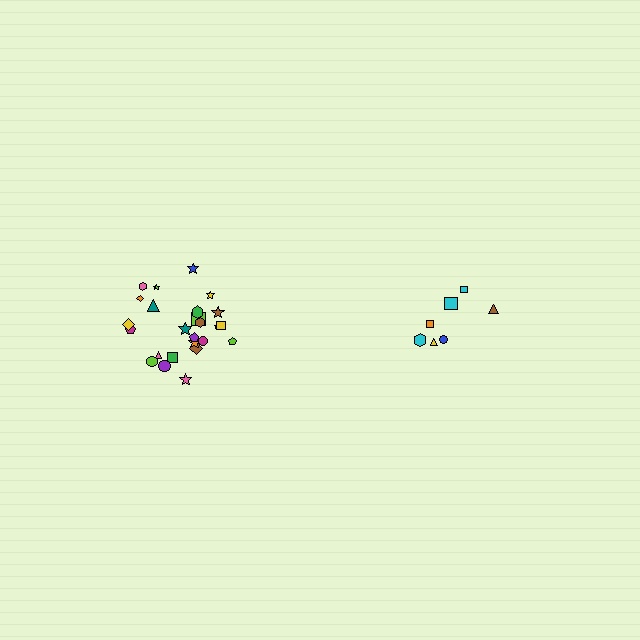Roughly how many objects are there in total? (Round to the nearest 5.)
Roughly 30 objects in total.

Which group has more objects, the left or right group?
The left group.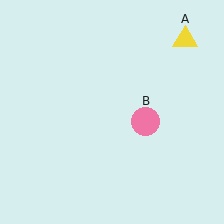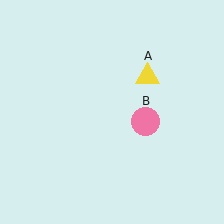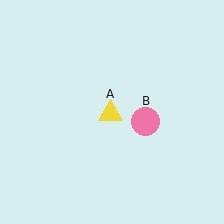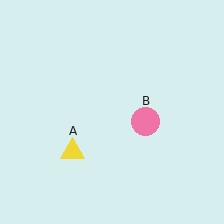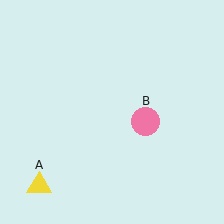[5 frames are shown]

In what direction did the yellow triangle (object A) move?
The yellow triangle (object A) moved down and to the left.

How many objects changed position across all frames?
1 object changed position: yellow triangle (object A).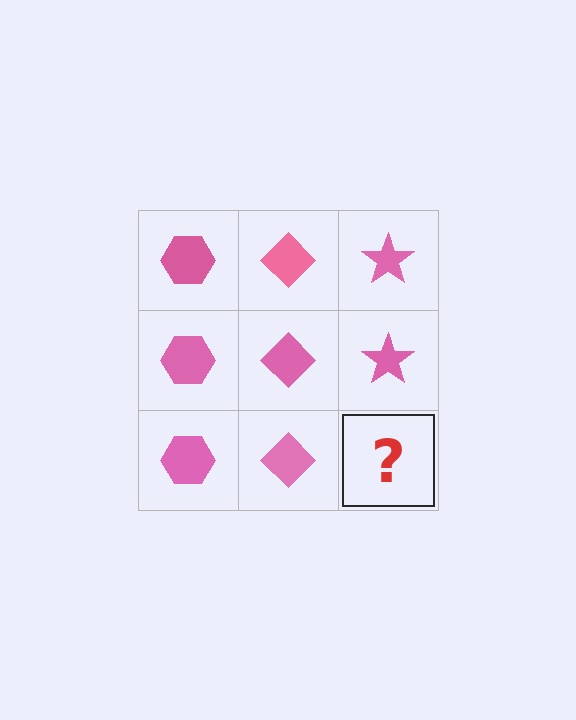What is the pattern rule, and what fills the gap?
The rule is that each column has a consistent shape. The gap should be filled with a pink star.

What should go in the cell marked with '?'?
The missing cell should contain a pink star.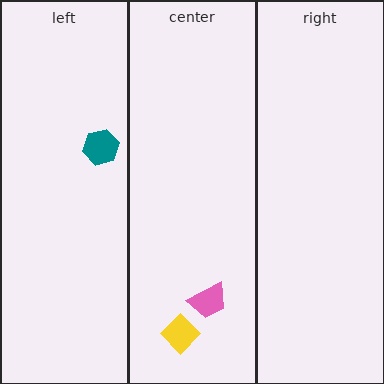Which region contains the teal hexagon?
The left region.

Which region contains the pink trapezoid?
The center region.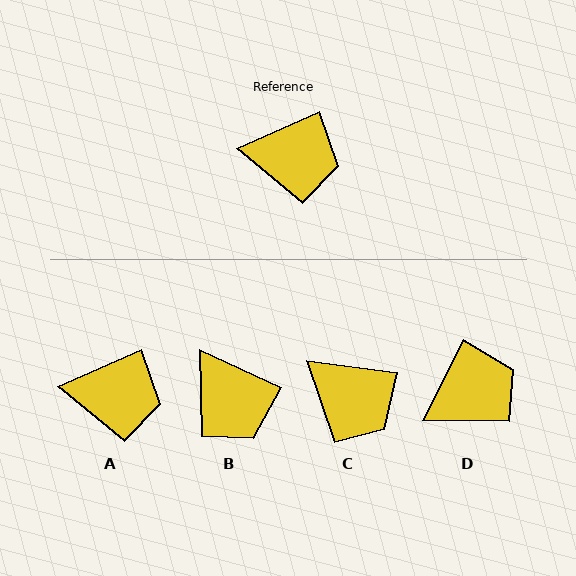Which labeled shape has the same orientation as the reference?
A.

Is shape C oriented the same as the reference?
No, it is off by about 32 degrees.